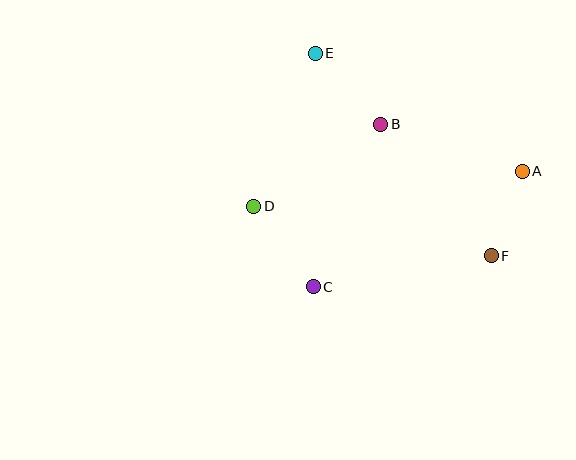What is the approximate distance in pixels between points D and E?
The distance between D and E is approximately 165 pixels.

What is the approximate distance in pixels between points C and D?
The distance between C and D is approximately 100 pixels.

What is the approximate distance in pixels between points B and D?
The distance between B and D is approximately 151 pixels.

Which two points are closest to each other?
Points A and F are closest to each other.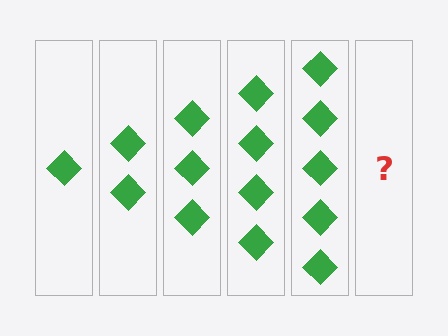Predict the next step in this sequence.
The next step is 6 diamonds.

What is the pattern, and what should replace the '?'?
The pattern is that each step adds one more diamond. The '?' should be 6 diamonds.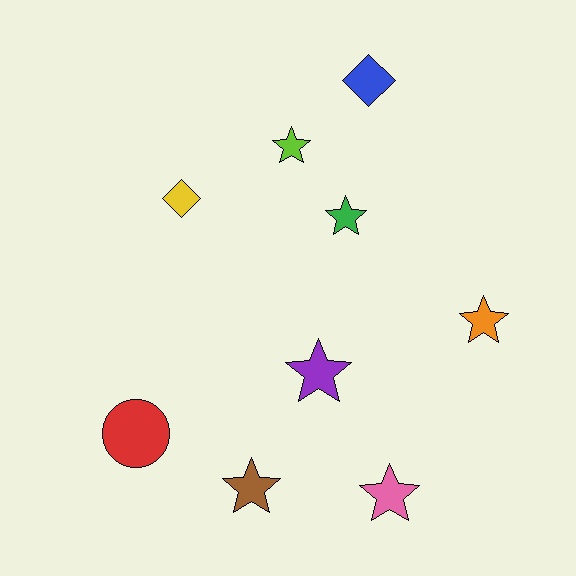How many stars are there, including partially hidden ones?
There are 6 stars.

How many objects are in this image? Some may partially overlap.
There are 9 objects.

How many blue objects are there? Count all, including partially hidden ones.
There is 1 blue object.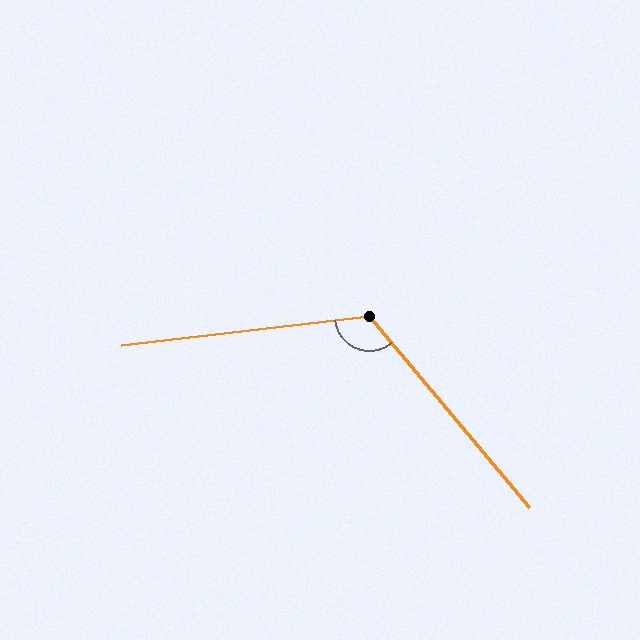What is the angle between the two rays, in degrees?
Approximately 123 degrees.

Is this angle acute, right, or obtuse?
It is obtuse.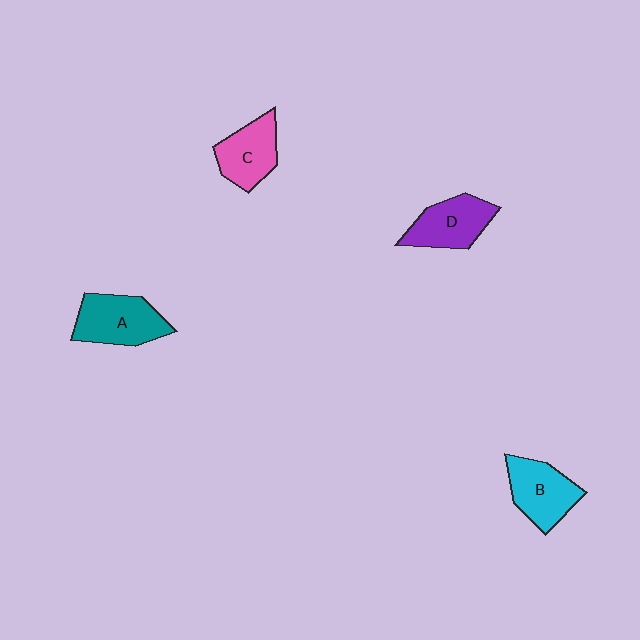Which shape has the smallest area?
Shape C (pink).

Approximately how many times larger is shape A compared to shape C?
Approximately 1.2 times.